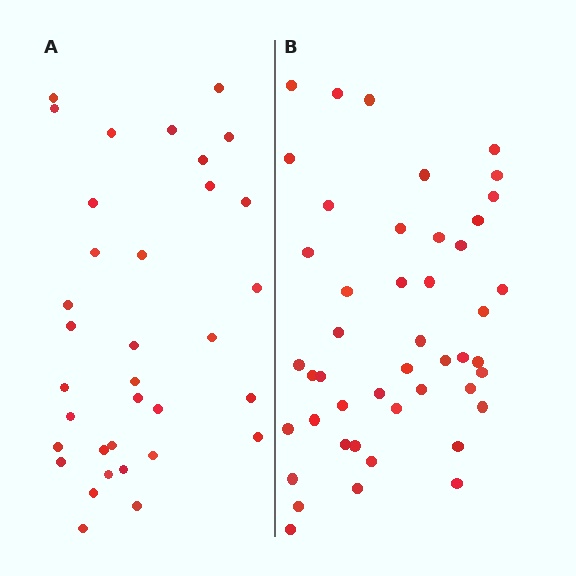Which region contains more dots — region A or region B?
Region B (the right region) has more dots.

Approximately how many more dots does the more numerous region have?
Region B has roughly 12 or so more dots than region A.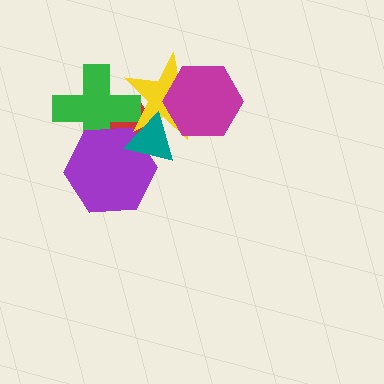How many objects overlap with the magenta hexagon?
1 object overlaps with the magenta hexagon.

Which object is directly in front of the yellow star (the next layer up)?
The teal triangle is directly in front of the yellow star.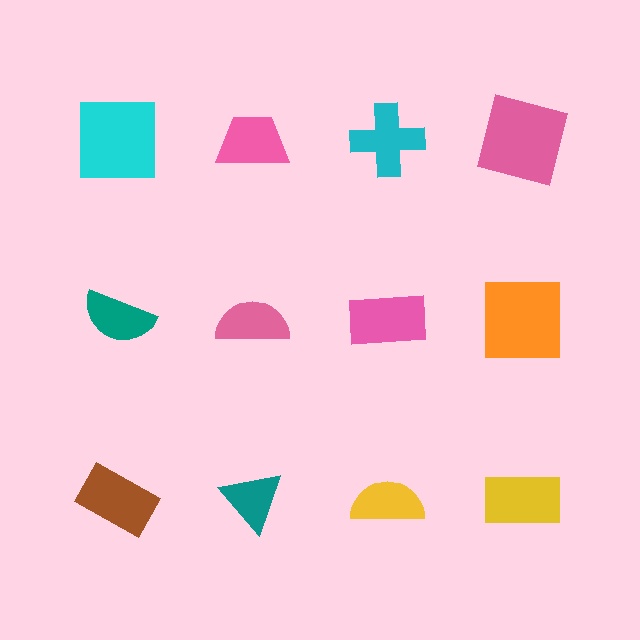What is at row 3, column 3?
A yellow semicircle.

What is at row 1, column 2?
A pink trapezoid.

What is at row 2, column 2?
A pink semicircle.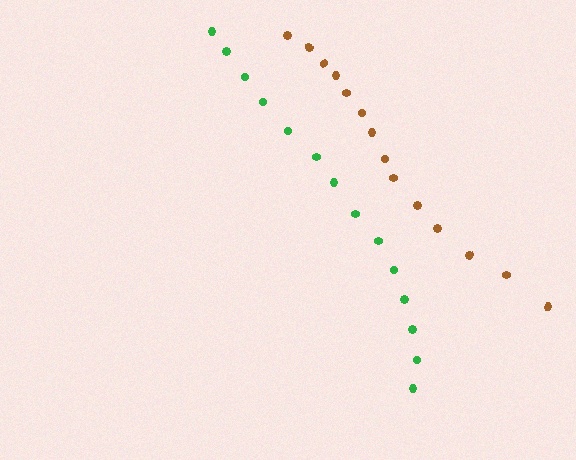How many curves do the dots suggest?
There are 2 distinct paths.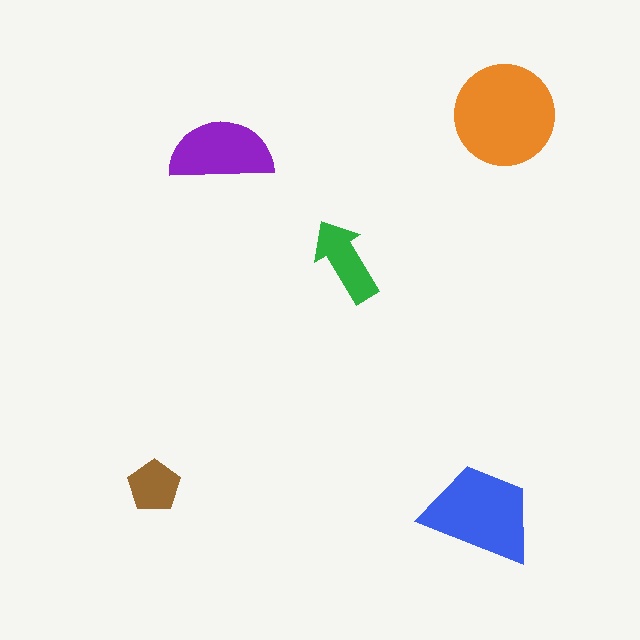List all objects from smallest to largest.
The brown pentagon, the green arrow, the purple semicircle, the blue trapezoid, the orange circle.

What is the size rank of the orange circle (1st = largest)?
1st.